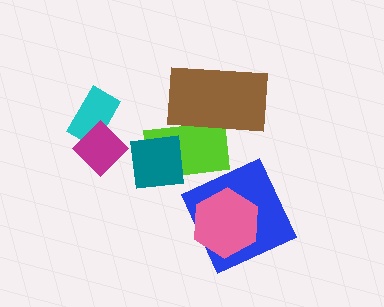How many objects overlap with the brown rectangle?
1 object overlaps with the brown rectangle.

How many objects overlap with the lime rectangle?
2 objects overlap with the lime rectangle.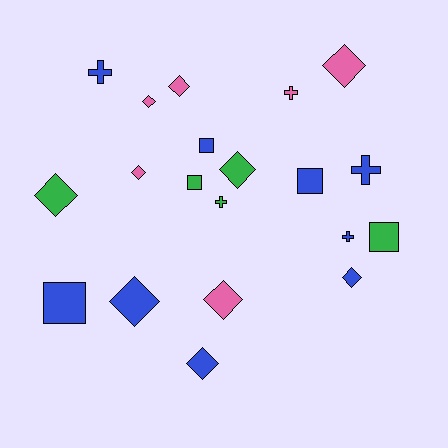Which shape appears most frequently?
Diamond, with 10 objects.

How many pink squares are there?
There are no pink squares.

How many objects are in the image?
There are 20 objects.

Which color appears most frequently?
Blue, with 9 objects.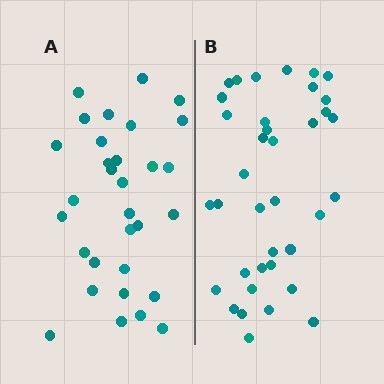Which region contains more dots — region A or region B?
Region B (the right region) has more dots.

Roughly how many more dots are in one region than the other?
Region B has about 6 more dots than region A.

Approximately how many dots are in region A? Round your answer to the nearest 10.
About 30 dots. (The exact count is 31, which rounds to 30.)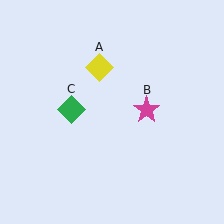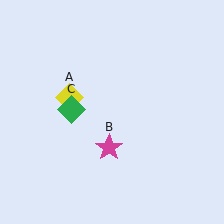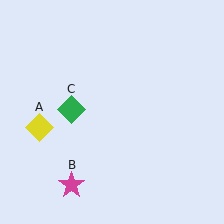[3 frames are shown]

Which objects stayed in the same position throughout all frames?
Green diamond (object C) remained stationary.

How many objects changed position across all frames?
2 objects changed position: yellow diamond (object A), magenta star (object B).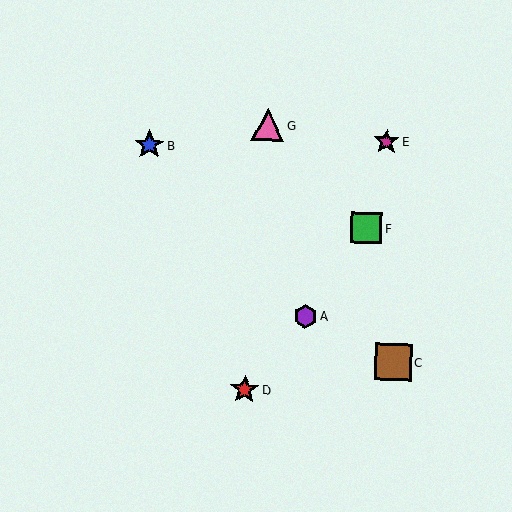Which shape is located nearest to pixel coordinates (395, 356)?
The brown square (labeled C) at (393, 362) is nearest to that location.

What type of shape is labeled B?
Shape B is a blue star.